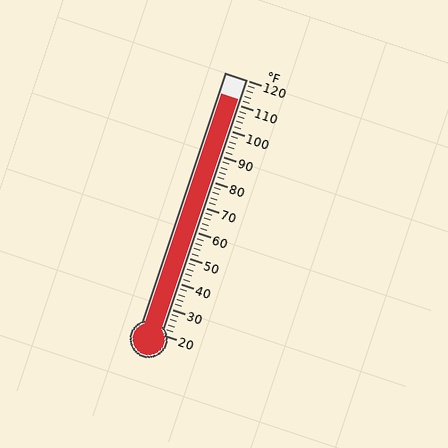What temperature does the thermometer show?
The thermometer shows approximately 112°F.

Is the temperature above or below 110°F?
The temperature is above 110°F.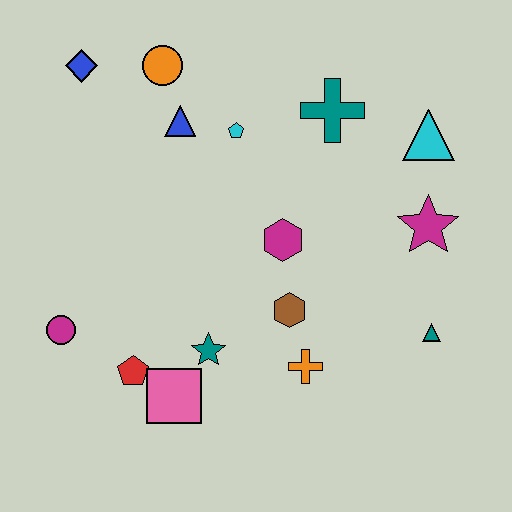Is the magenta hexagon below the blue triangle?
Yes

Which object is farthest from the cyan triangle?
The magenta circle is farthest from the cyan triangle.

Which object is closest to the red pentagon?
The pink square is closest to the red pentagon.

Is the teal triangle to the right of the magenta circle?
Yes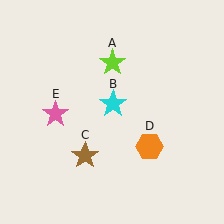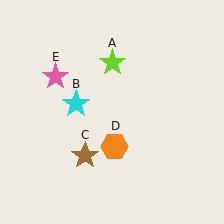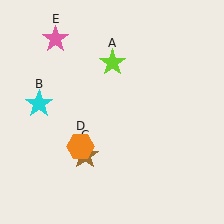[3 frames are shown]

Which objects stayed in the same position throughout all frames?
Lime star (object A) and brown star (object C) remained stationary.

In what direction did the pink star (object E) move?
The pink star (object E) moved up.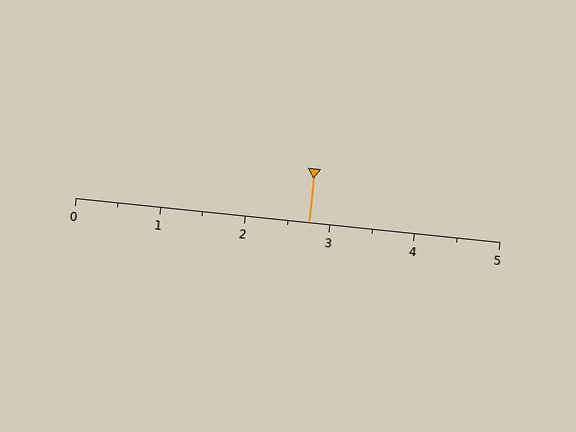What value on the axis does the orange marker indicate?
The marker indicates approximately 2.8.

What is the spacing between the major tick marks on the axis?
The major ticks are spaced 1 apart.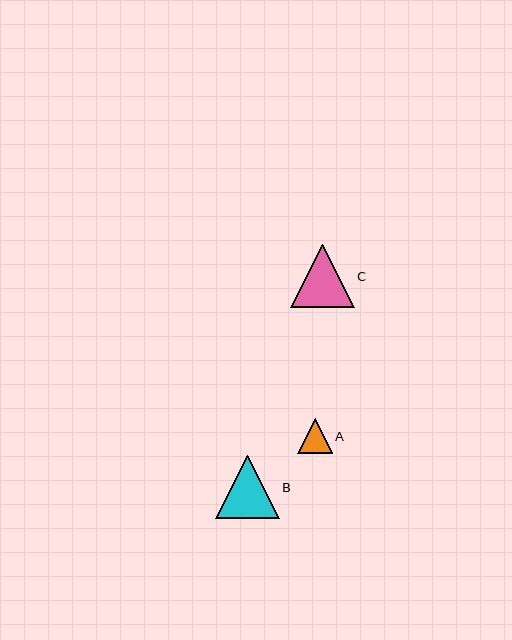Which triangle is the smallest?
Triangle A is the smallest with a size of approximately 34 pixels.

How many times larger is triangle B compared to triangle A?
Triangle B is approximately 1.8 times the size of triangle A.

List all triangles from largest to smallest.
From largest to smallest: C, B, A.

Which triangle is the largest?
Triangle C is the largest with a size of approximately 63 pixels.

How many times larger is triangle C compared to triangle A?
Triangle C is approximately 1.8 times the size of triangle A.